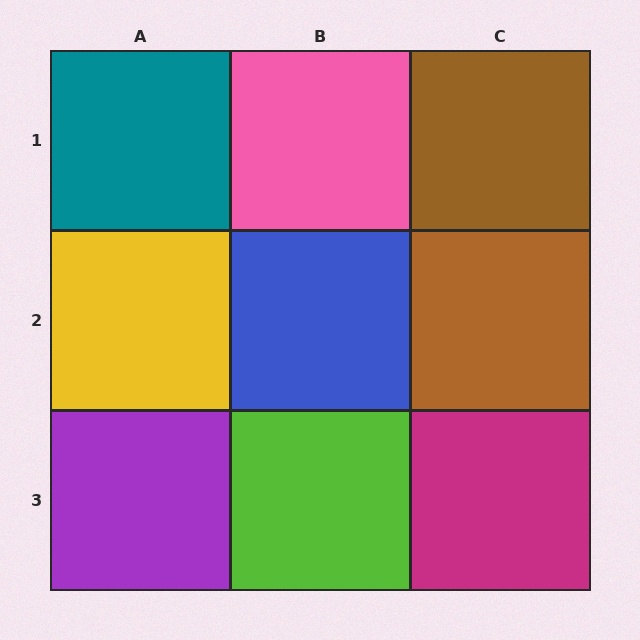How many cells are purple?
1 cell is purple.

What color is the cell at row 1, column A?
Teal.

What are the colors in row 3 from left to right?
Purple, lime, magenta.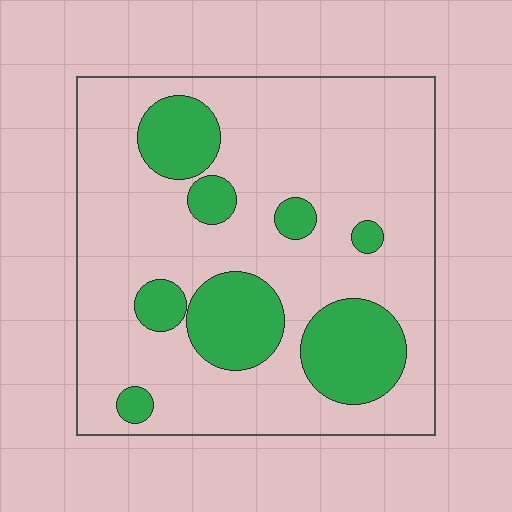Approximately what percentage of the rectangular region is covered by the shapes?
Approximately 25%.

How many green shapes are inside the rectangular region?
8.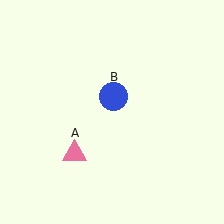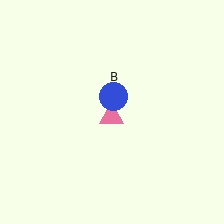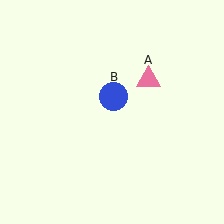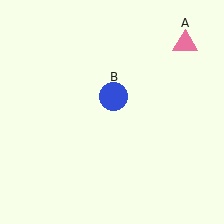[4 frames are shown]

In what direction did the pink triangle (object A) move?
The pink triangle (object A) moved up and to the right.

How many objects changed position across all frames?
1 object changed position: pink triangle (object A).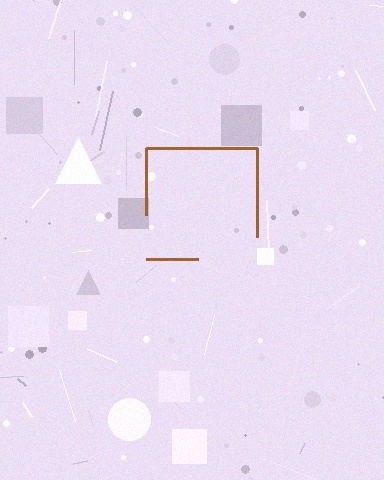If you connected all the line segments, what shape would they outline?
They would outline a square.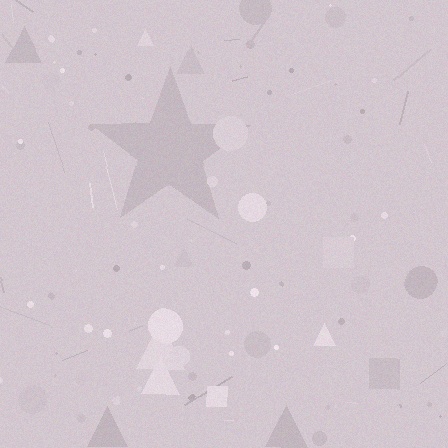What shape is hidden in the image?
A star is hidden in the image.